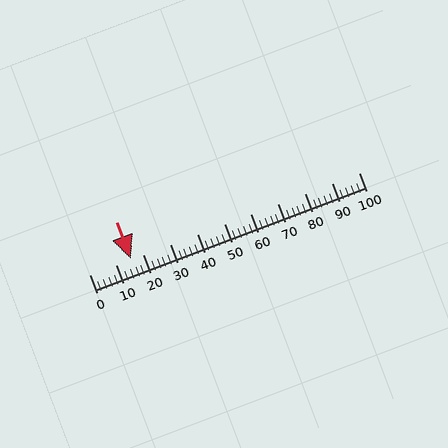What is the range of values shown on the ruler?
The ruler shows values from 0 to 100.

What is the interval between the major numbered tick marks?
The major tick marks are spaced 10 units apart.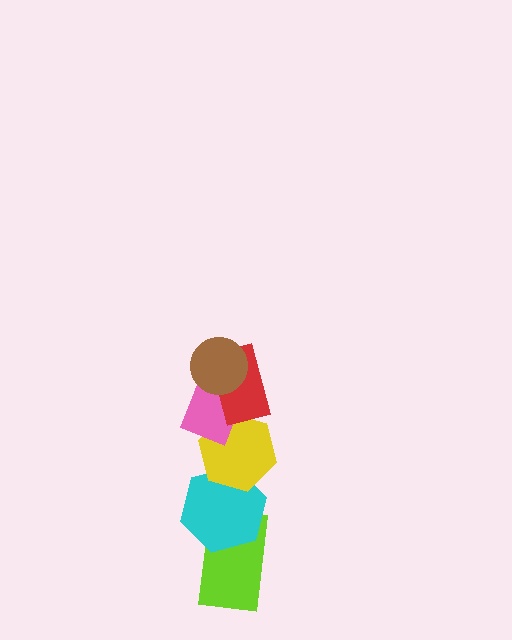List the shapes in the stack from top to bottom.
From top to bottom: the brown circle, the red rectangle, the pink rectangle, the yellow hexagon, the cyan hexagon, the lime rectangle.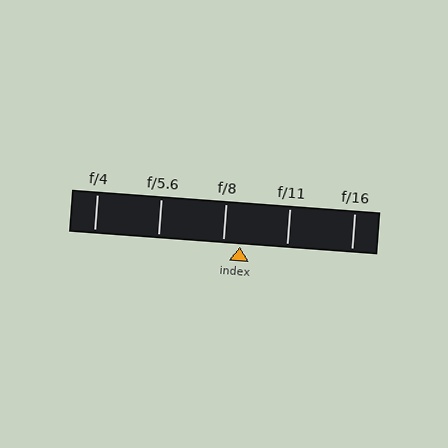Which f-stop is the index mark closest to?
The index mark is closest to f/8.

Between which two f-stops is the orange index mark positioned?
The index mark is between f/8 and f/11.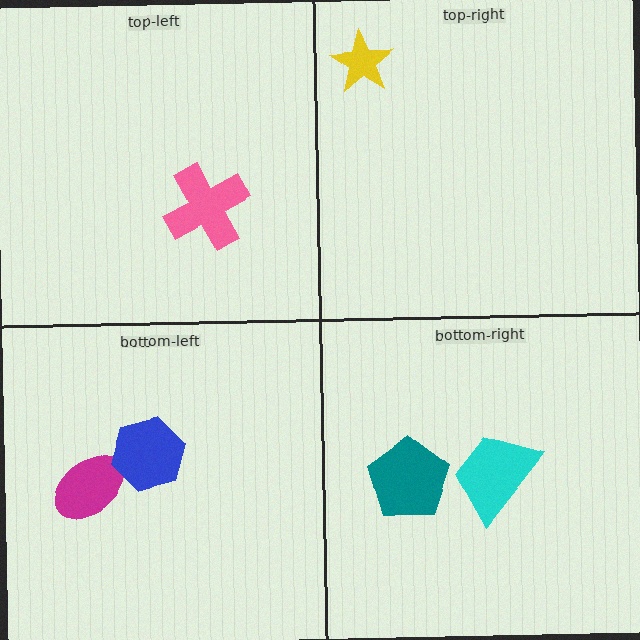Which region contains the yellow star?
The top-right region.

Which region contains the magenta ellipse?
The bottom-left region.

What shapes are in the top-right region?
The yellow star.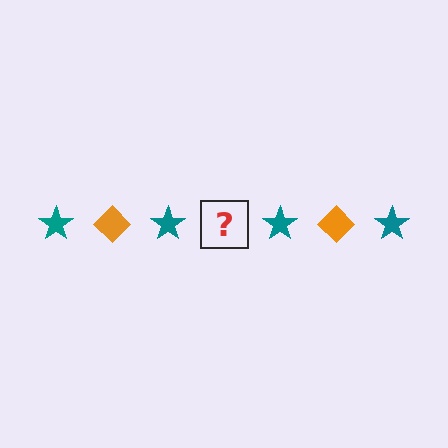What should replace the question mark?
The question mark should be replaced with an orange diamond.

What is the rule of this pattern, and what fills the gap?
The rule is that the pattern alternates between teal star and orange diamond. The gap should be filled with an orange diamond.